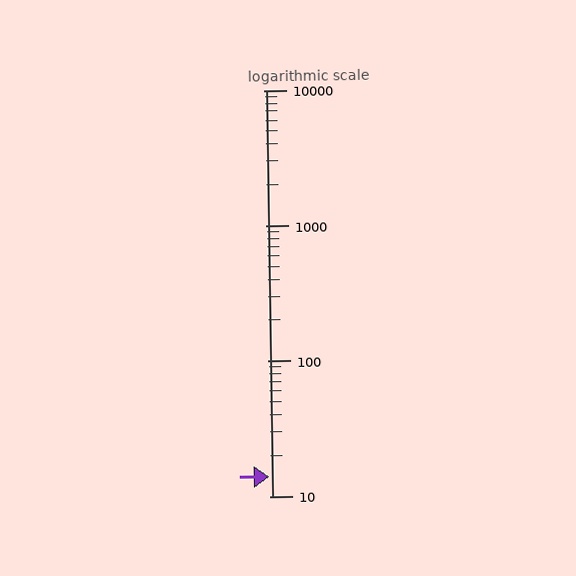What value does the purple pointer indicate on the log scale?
The pointer indicates approximately 14.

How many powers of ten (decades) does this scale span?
The scale spans 3 decades, from 10 to 10000.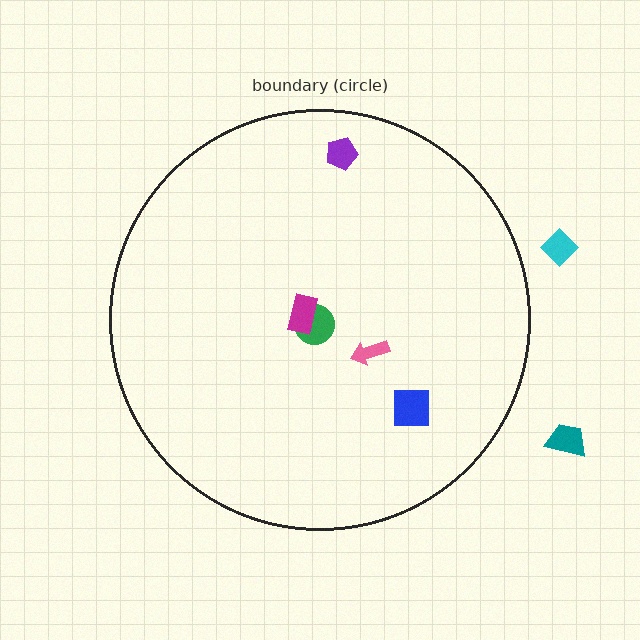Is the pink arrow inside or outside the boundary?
Inside.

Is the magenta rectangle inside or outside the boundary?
Inside.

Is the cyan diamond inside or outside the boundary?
Outside.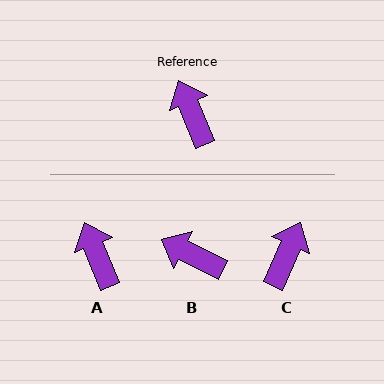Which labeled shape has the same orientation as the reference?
A.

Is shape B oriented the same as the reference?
No, it is off by about 41 degrees.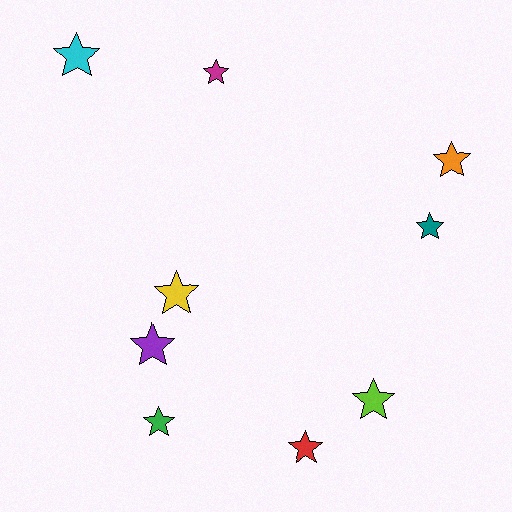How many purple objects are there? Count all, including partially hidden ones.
There is 1 purple object.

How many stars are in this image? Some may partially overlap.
There are 9 stars.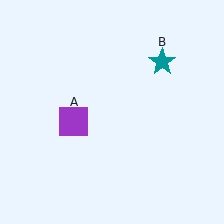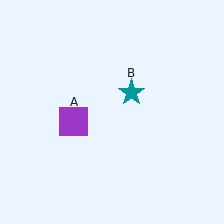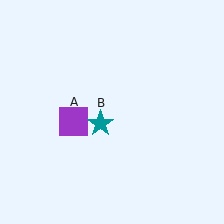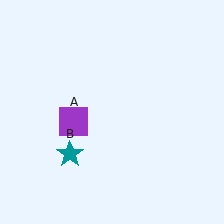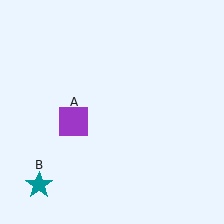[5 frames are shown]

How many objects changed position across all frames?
1 object changed position: teal star (object B).